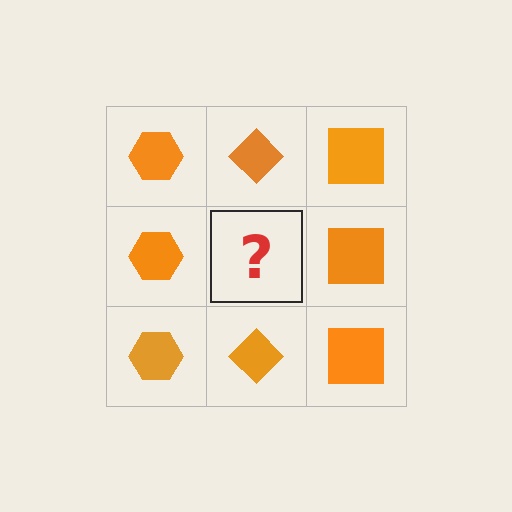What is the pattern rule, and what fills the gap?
The rule is that each column has a consistent shape. The gap should be filled with an orange diamond.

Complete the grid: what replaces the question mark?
The question mark should be replaced with an orange diamond.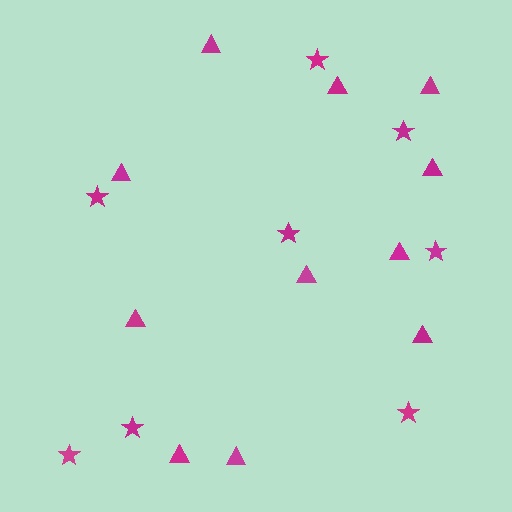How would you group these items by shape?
There are 2 groups: one group of stars (8) and one group of triangles (11).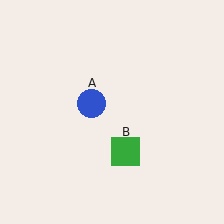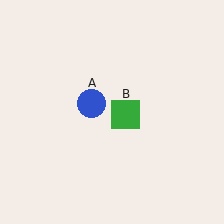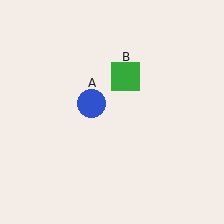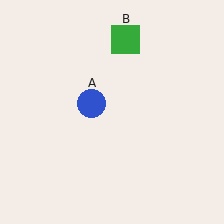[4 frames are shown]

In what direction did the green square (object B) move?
The green square (object B) moved up.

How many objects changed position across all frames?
1 object changed position: green square (object B).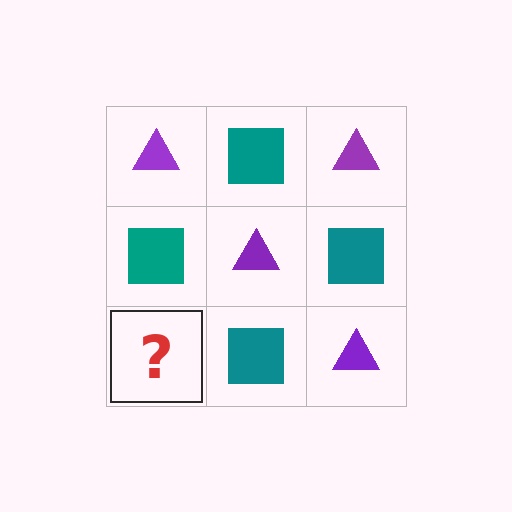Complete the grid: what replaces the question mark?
The question mark should be replaced with a purple triangle.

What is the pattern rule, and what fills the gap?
The rule is that it alternates purple triangle and teal square in a checkerboard pattern. The gap should be filled with a purple triangle.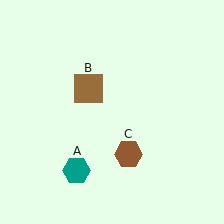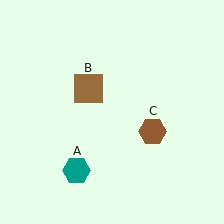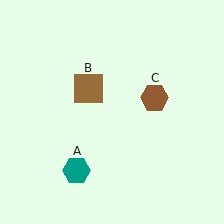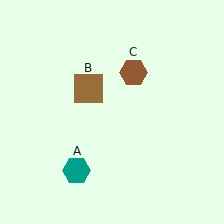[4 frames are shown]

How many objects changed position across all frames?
1 object changed position: brown hexagon (object C).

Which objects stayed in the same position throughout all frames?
Teal hexagon (object A) and brown square (object B) remained stationary.